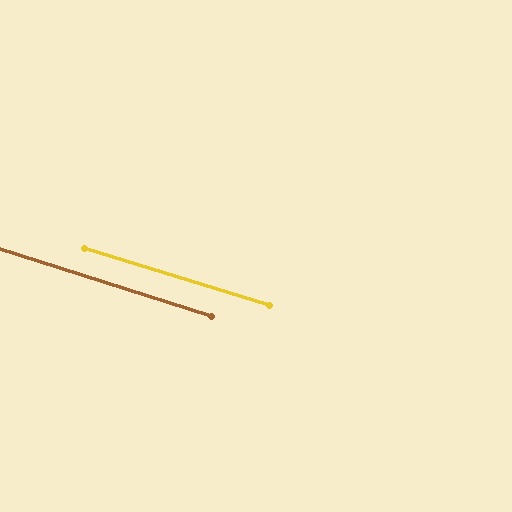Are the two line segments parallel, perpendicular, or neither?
Parallel — their directions differ by only 0.4°.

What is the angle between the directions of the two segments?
Approximately 0 degrees.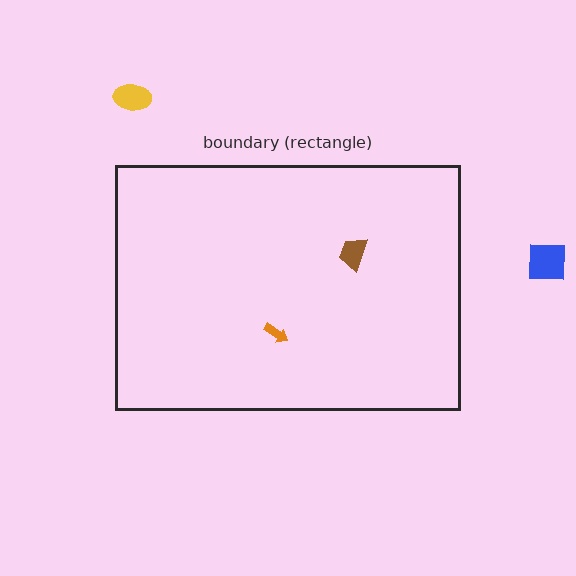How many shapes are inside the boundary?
2 inside, 2 outside.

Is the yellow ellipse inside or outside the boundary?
Outside.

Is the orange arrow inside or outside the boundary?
Inside.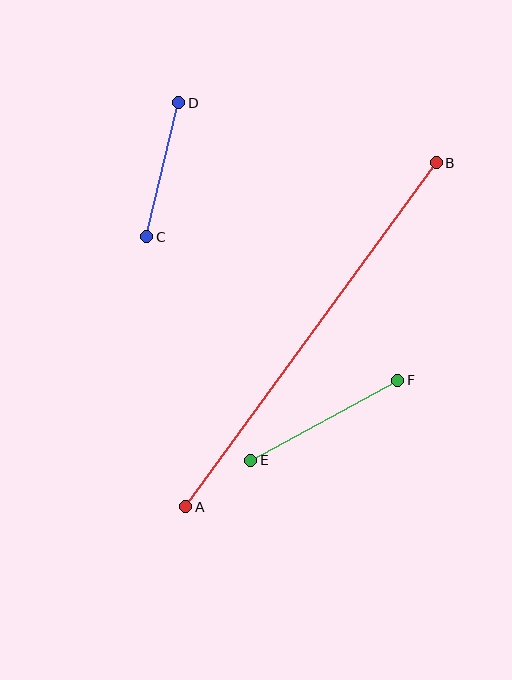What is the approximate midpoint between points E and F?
The midpoint is at approximately (324, 420) pixels.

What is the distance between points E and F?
The distance is approximately 167 pixels.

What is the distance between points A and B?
The distance is approximately 425 pixels.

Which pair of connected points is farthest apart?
Points A and B are farthest apart.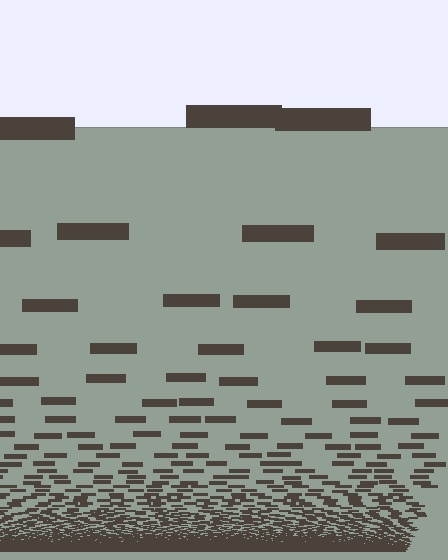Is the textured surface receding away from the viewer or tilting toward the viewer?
The surface appears to tilt toward the viewer. Texture elements get larger and sparser toward the top.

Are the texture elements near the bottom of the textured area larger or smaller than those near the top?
Smaller. The gradient is inverted — elements near the bottom are smaller and denser.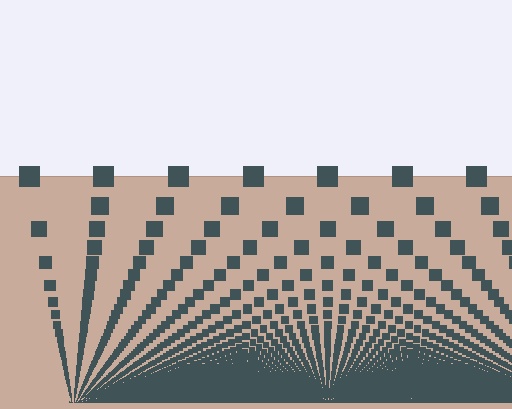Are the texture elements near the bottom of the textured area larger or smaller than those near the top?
Smaller. The gradient is inverted — elements near the bottom are smaller and denser.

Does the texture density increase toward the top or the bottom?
Density increases toward the bottom.